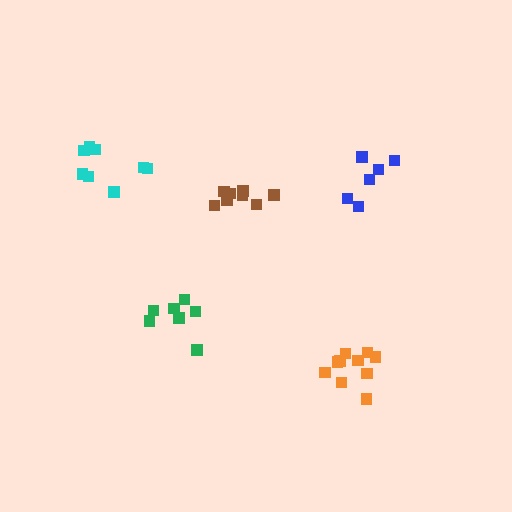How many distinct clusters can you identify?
There are 5 distinct clusters.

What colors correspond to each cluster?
The clusters are colored: green, orange, cyan, blue, brown.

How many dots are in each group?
Group 1: 7 dots, Group 2: 10 dots, Group 3: 8 dots, Group 4: 6 dots, Group 5: 8 dots (39 total).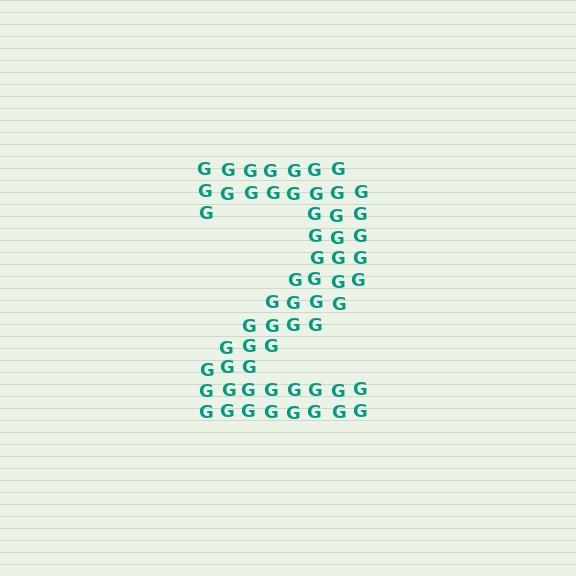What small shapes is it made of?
It is made of small letter G's.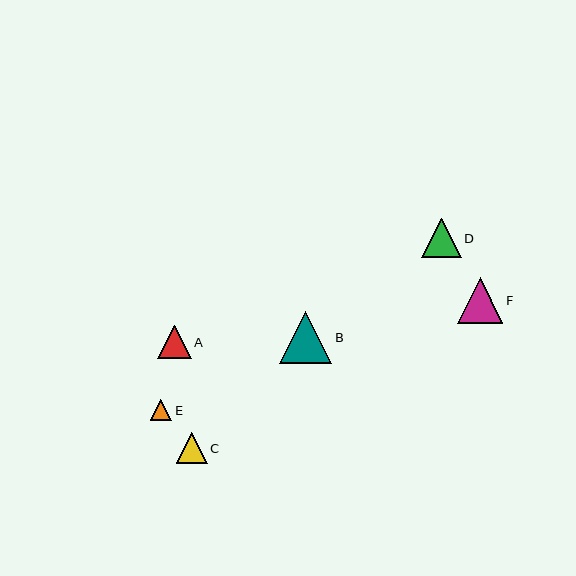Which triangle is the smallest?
Triangle E is the smallest with a size of approximately 21 pixels.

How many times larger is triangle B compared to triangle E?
Triangle B is approximately 2.5 times the size of triangle E.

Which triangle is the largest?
Triangle B is the largest with a size of approximately 53 pixels.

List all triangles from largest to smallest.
From largest to smallest: B, F, D, A, C, E.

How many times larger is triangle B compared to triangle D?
Triangle B is approximately 1.3 times the size of triangle D.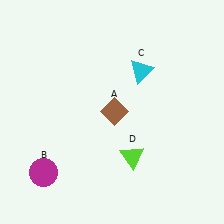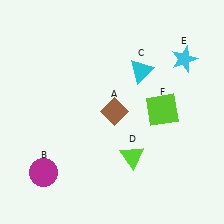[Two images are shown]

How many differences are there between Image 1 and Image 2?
There are 2 differences between the two images.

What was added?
A cyan star (E), a lime square (F) were added in Image 2.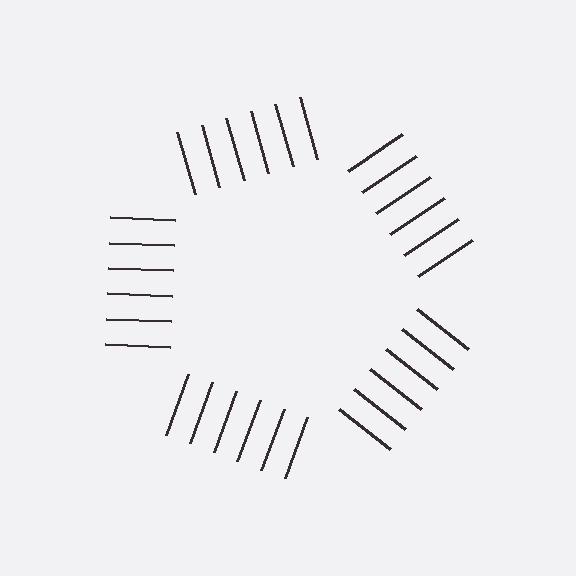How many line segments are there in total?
30 — 6 along each of the 5 edges.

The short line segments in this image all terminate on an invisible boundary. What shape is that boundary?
An illusory pentagon — the line segments terminate on its edges but no continuous stroke is drawn.